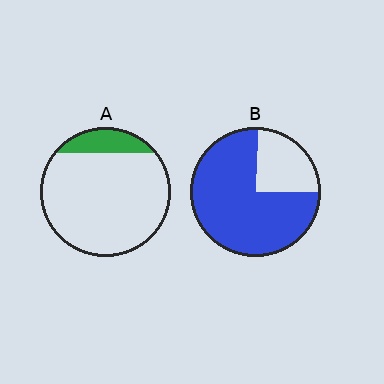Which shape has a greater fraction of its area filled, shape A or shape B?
Shape B.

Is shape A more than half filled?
No.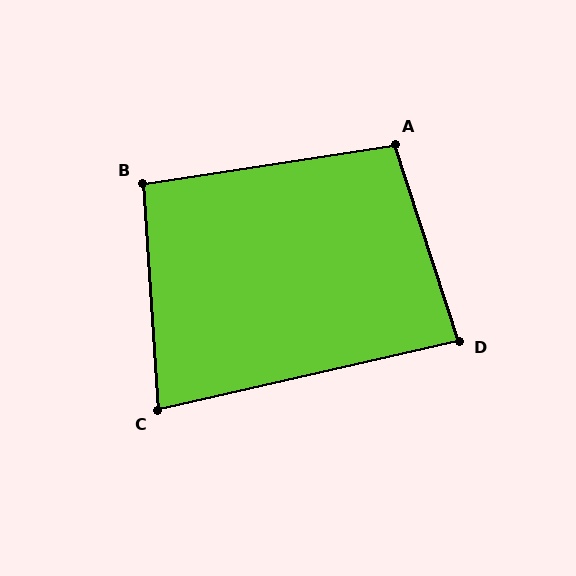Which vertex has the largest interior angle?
A, at approximately 99 degrees.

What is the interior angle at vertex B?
Approximately 95 degrees (obtuse).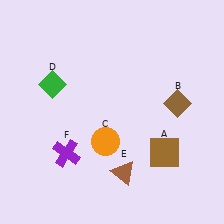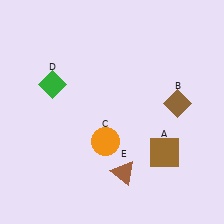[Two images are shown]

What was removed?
The purple cross (F) was removed in Image 2.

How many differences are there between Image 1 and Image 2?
There is 1 difference between the two images.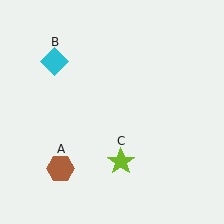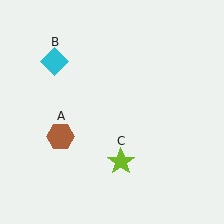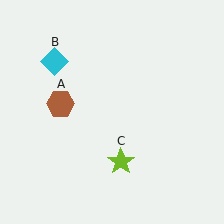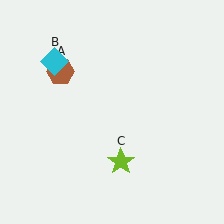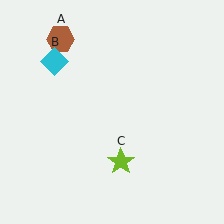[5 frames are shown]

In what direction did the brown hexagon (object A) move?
The brown hexagon (object A) moved up.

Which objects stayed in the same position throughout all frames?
Cyan diamond (object B) and lime star (object C) remained stationary.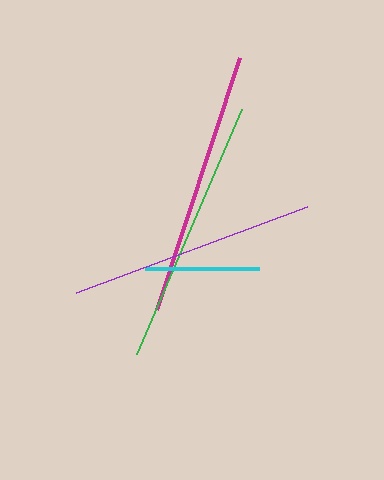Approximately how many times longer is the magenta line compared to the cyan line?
The magenta line is approximately 2.3 times the length of the cyan line.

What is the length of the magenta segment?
The magenta segment is approximately 265 pixels long.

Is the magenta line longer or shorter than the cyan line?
The magenta line is longer than the cyan line.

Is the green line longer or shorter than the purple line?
The green line is longer than the purple line.